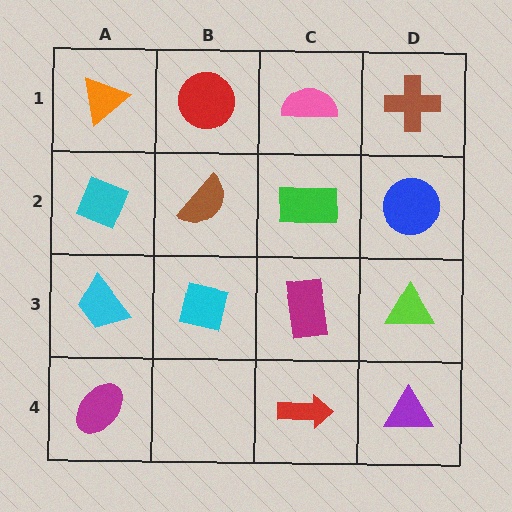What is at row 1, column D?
A brown cross.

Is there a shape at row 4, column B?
No, that cell is empty.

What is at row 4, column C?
A red arrow.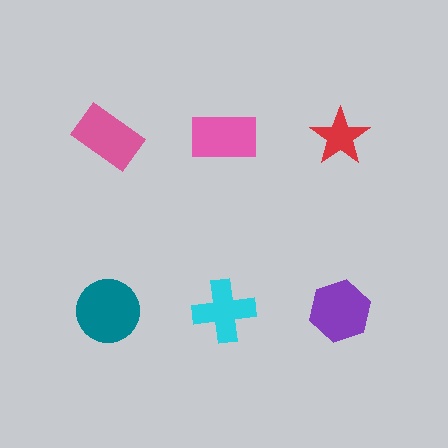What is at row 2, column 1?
A teal circle.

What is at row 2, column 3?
A purple hexagon.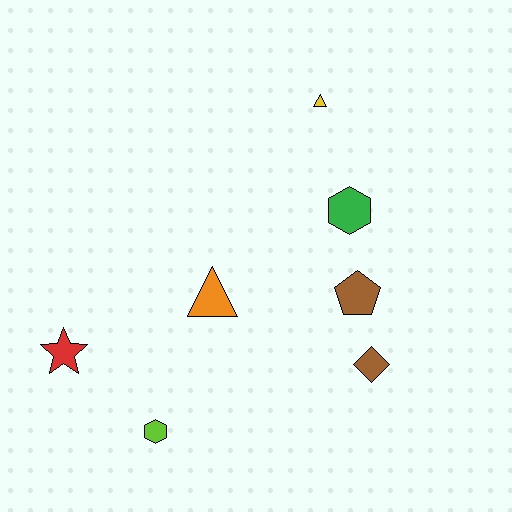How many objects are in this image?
There are 7 objects.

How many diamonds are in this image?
There is 1 diamond.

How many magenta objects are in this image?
There are no magenta objects.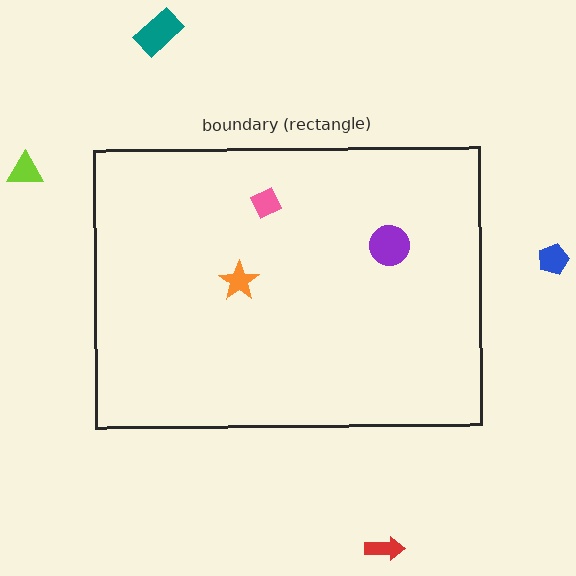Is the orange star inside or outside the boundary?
Inside.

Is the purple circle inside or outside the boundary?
Inside.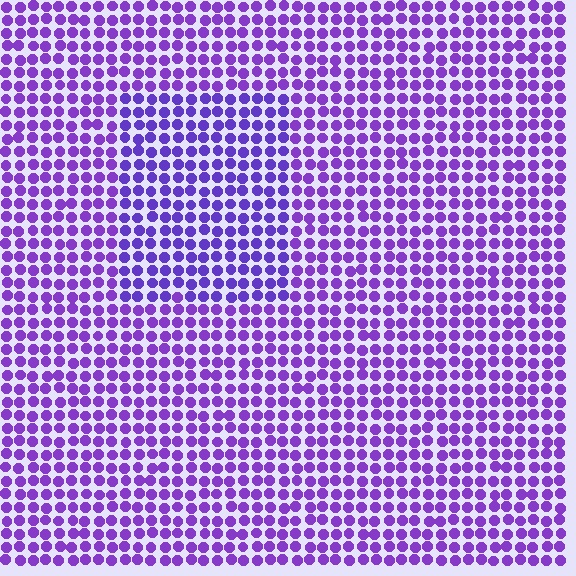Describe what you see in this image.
The image is filled with small purple elements in a uniform arrangement. A rectangle-shaped region is visible where the elements are tinted to a slightly different hue, forming a subtle color boundary.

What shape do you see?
I see a rectangle.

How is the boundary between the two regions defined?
The boundary is defined purely by a slight shift in hue (about 16 degrees). Spacing, size, and orientation are identical on both sides.